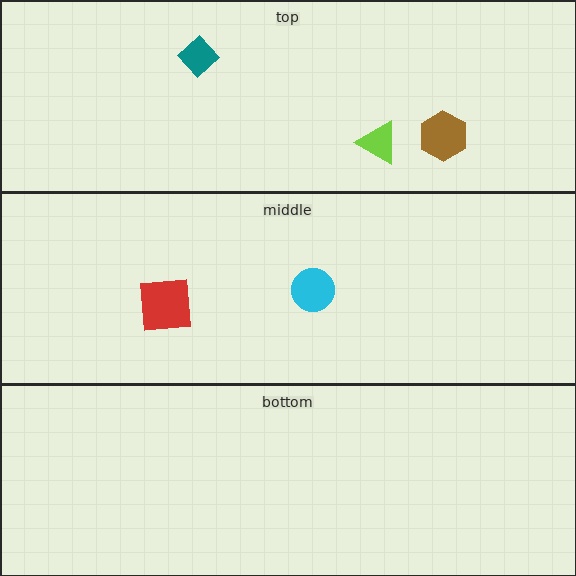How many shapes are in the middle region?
2.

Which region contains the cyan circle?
The middle region.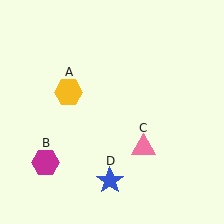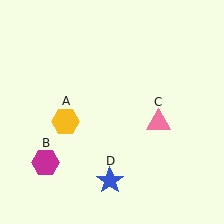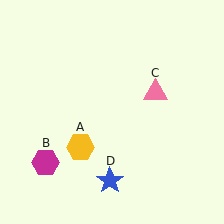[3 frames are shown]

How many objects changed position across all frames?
2 objects changed position: yellow hexagon (object A), pink triangle (object C).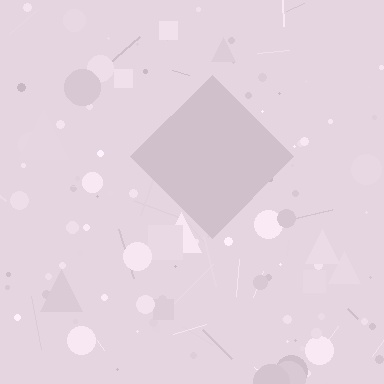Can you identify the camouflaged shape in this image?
The camouflaged shape is a diamond.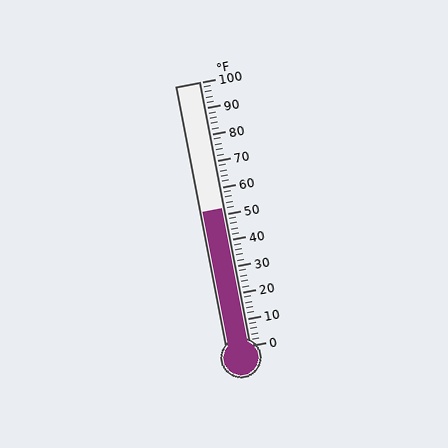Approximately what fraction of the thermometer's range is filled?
The thermometer is filled to approximately 50% of its range.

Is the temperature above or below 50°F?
The temperature is above 50°F.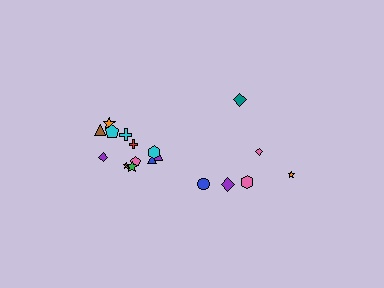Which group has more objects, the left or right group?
The left group.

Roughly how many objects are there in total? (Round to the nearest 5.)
Roughly 20 objects in total.